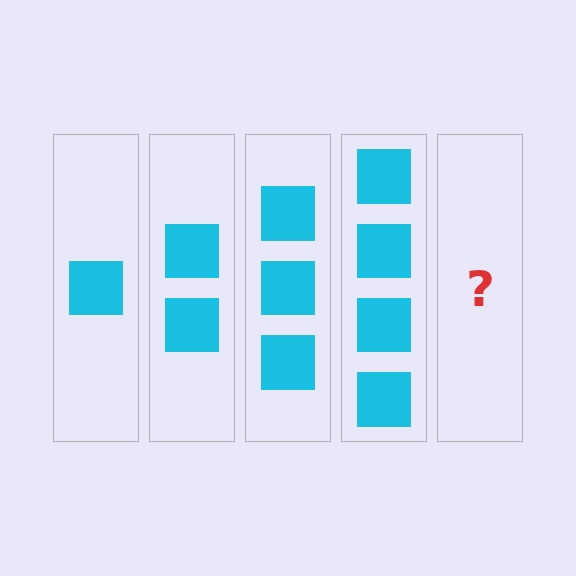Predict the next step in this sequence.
The next step is 5 squares.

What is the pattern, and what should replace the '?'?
The pattern is that each step adds one more square. The '?' should be 5 squares.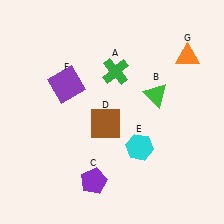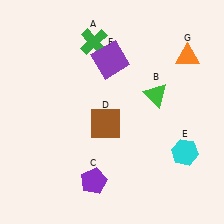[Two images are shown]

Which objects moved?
The objects that moved are: the green cross (A), the cyan hexagon (E), the purple square (F).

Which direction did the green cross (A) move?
The green cross (A) moved up.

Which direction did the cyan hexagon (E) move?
The cyan hexagon (E) moved right.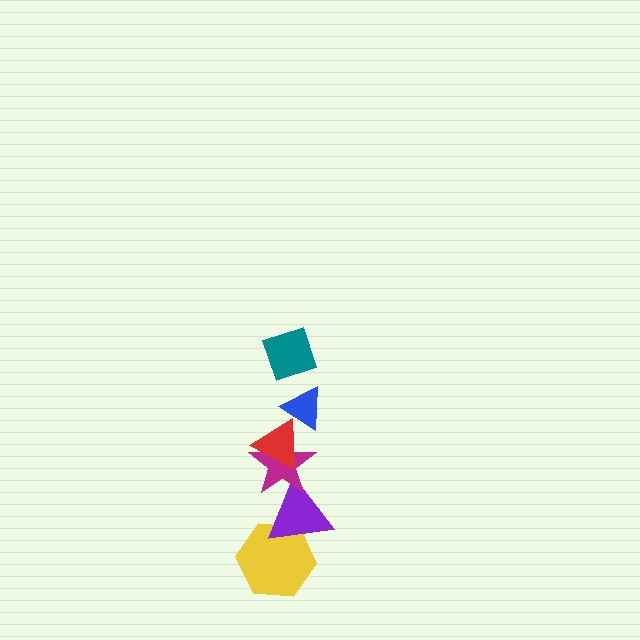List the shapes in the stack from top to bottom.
From top to bottom: the teal diamond, the blue triangle, the red triangle, the magenta star, the purple triangle, the yellow hexagon.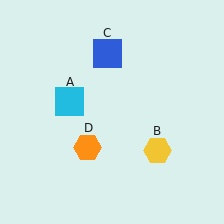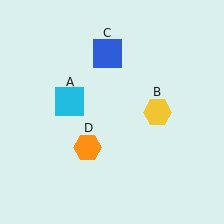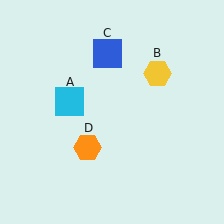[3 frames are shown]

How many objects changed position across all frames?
1 object changed position: yellow hexagon (object B).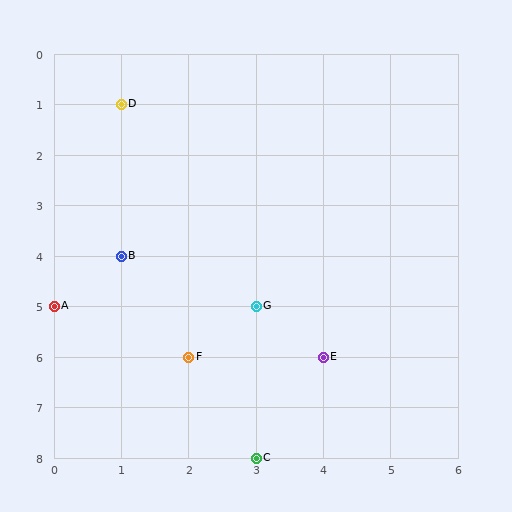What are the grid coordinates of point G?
Point G is at grid coordinates (3, 5).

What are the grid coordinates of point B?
Point B is at grid coordinates (1, 4).